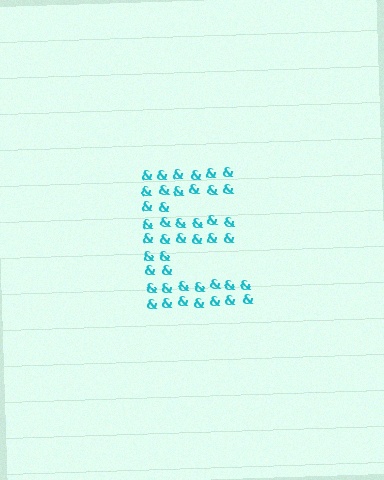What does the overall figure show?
The overall figure shows the letter E.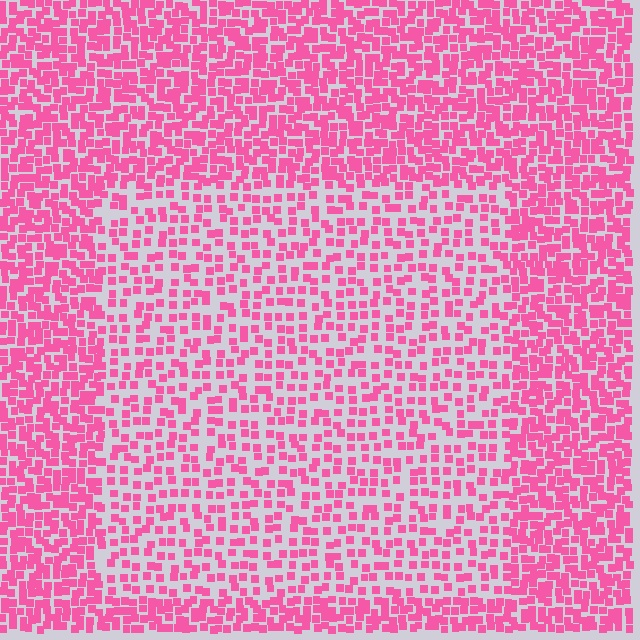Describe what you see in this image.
The image contains small pink elements arranged at two different densities. A rectangle-shaped region is visible where the elements are less densely packed than the surrounding area.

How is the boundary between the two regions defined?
The boundary is defined by a change in element density (approximately 1.9x ratio). All elements are the same color, size, and shape.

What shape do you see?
I see a rectangle.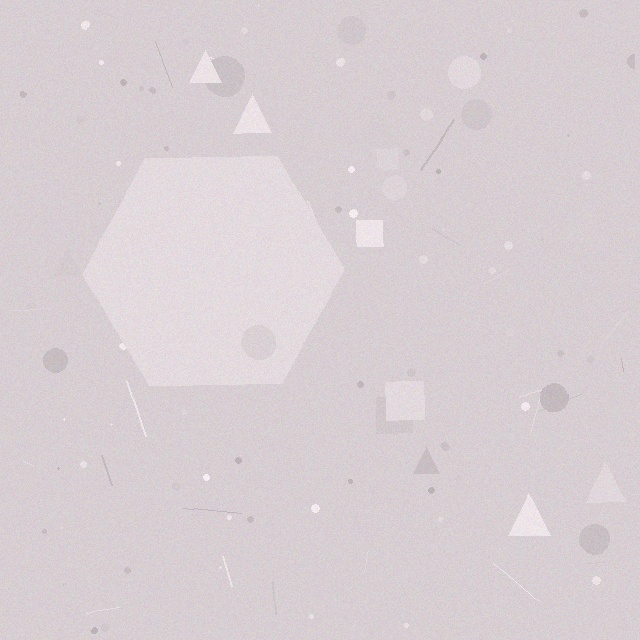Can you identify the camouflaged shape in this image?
The camouflaged shape is a hexagon.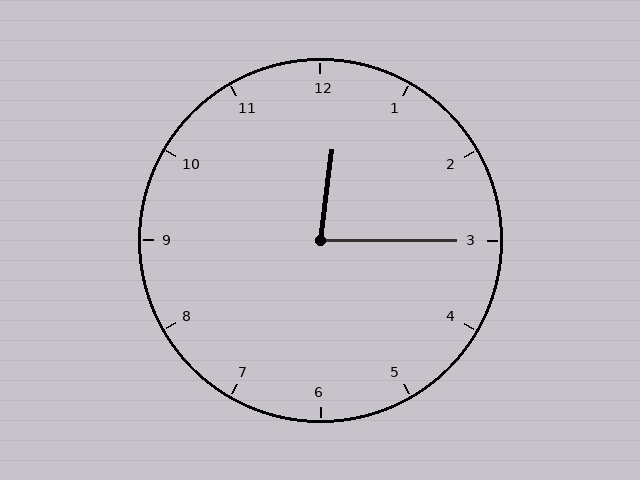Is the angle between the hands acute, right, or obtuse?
It is acute.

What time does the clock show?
12:15.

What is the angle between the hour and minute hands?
Approximately 82 degrees.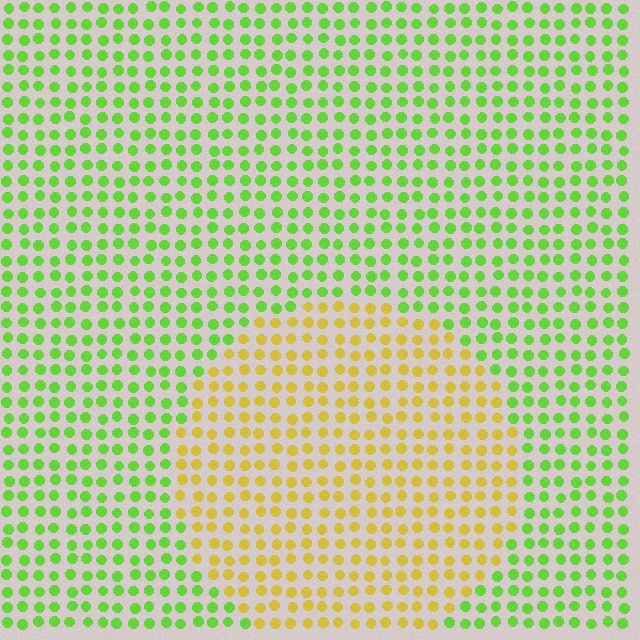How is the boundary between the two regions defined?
The boundary is defined purely by a slight shift in hue (about 53 degrees). Spacing, size, and orientation are identical on both sides.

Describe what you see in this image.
The image is filled with small lime elements in a uniform arrangement. A circle-shaped region is visible where the elements are tinted to a slightly different hue, forming a subtle color boundary.